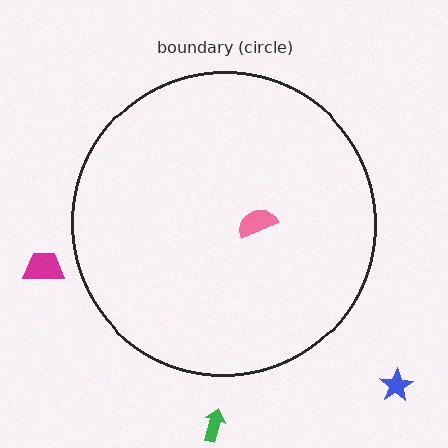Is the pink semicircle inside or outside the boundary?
Inside.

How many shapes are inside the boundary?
1 inside, 3 outside.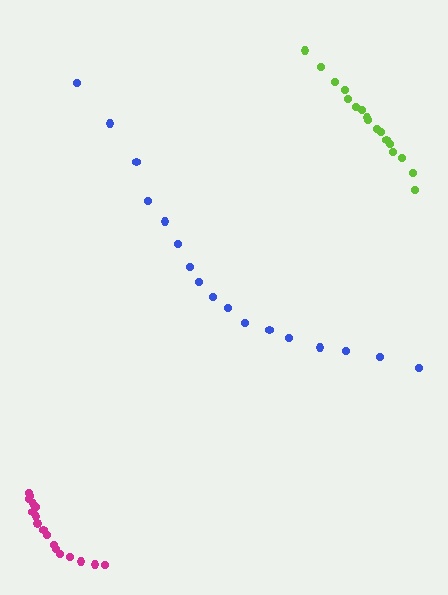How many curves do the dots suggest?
There are 3 distinct paths.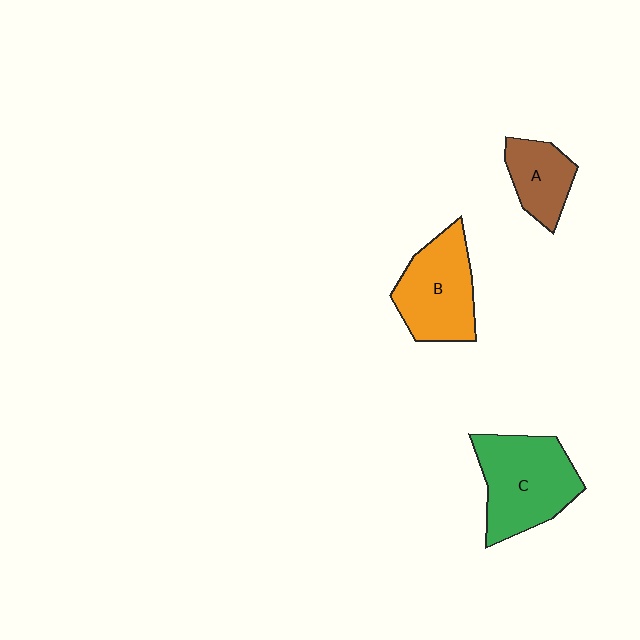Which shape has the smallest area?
Shape A (brown).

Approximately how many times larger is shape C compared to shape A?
Approximately 1.9 times.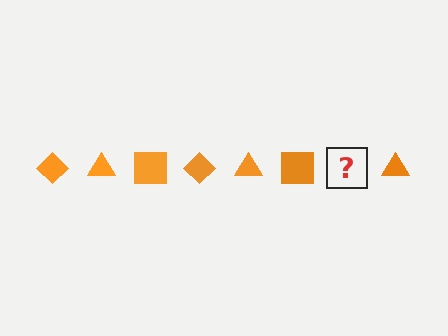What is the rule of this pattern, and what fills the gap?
The rule is that the pattern cycles through diamond, triangle, square shapes in orange. The gap should be filled with an orange diamond.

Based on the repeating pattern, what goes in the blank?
The blank should be an orange diamond.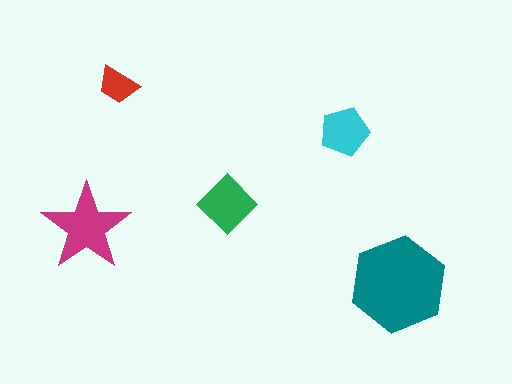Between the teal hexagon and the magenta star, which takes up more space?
The teal hexagon.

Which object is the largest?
The teal hexagon.